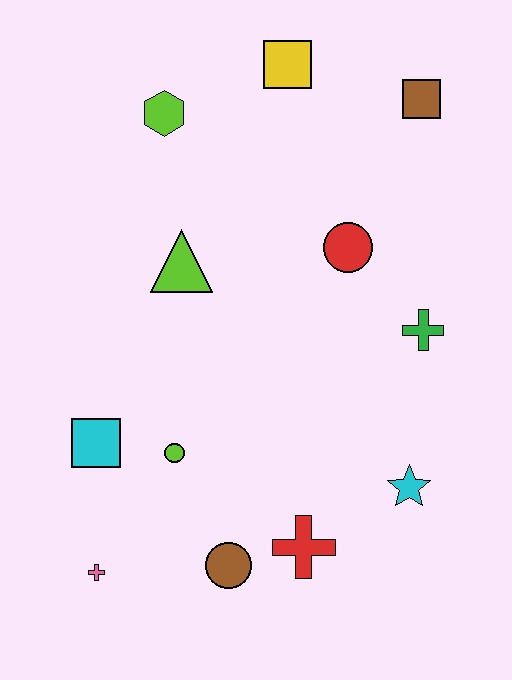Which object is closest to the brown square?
The yellow square is closest to the brown square.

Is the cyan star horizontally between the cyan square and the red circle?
No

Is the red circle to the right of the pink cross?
Yes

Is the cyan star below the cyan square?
Yes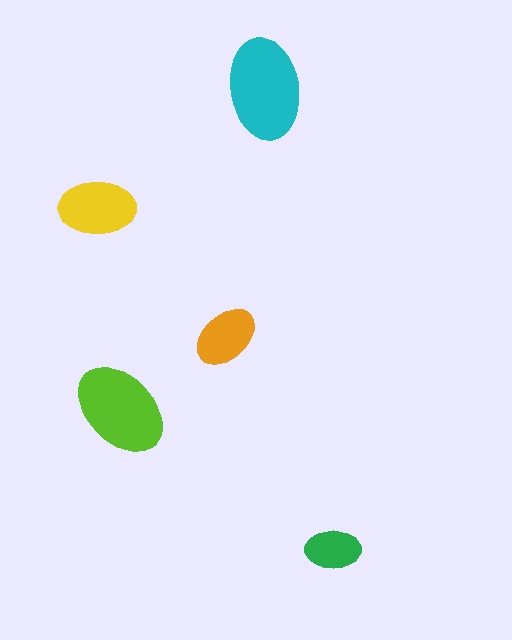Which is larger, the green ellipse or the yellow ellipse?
The yellow one.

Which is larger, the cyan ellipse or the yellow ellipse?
The cyan one.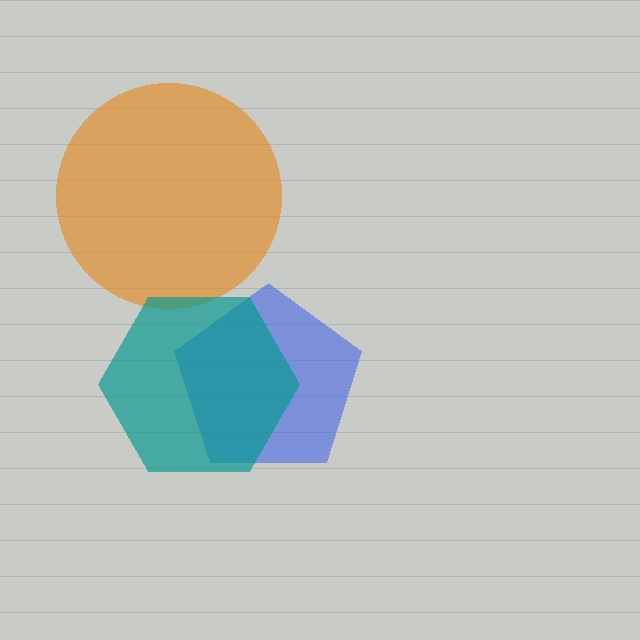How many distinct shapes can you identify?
There are 3 distinct shapes: a blue pentagon, an orange circle, a teal hexagon.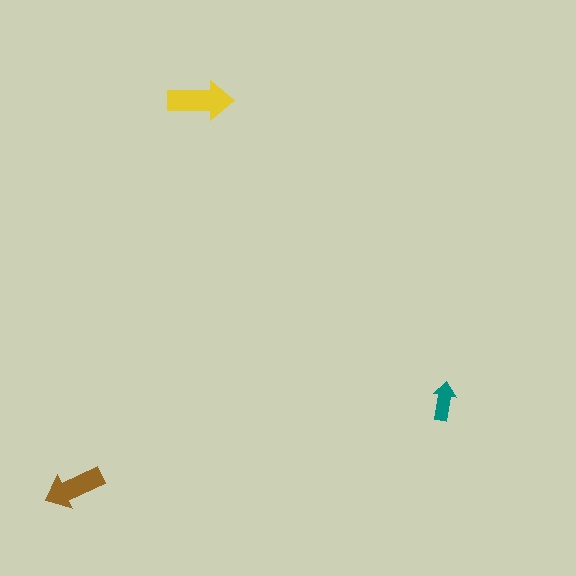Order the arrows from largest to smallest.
the yellow one, the brown one, the teal one.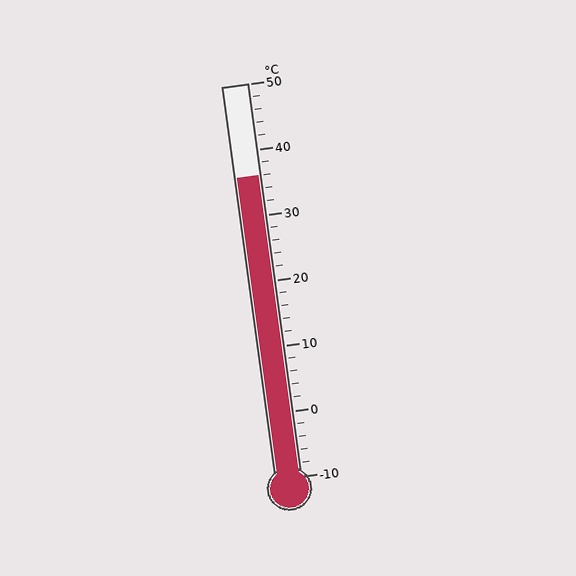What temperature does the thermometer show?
The thermometer shows approximately 36°C.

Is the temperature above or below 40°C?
The temperature is below 40°C.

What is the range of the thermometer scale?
The thermometer scale ranges from -10°C to 50°C.